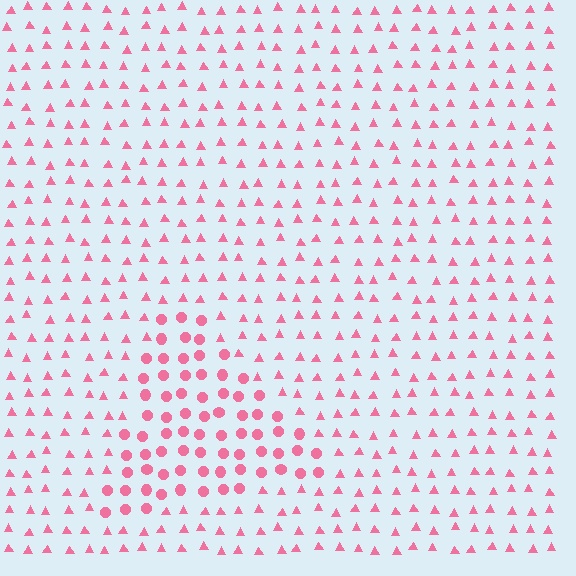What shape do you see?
I see a triangle.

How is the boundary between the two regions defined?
The boundary is defined by a change in element shape: circles inside vs. triangles outside. All elements share the same color and spacing.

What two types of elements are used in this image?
The image uses circles inside the triangle region and triangles outside it.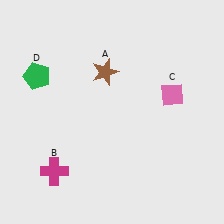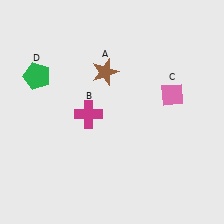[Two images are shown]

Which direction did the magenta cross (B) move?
The magenta cross (B) moved up.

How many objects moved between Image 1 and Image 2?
1 object moved between the two images.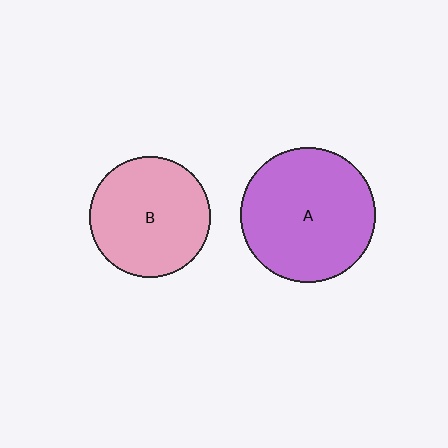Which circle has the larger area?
Circle A (purple).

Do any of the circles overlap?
No, none of the circles overlap.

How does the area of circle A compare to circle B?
Approximately 1.3 times.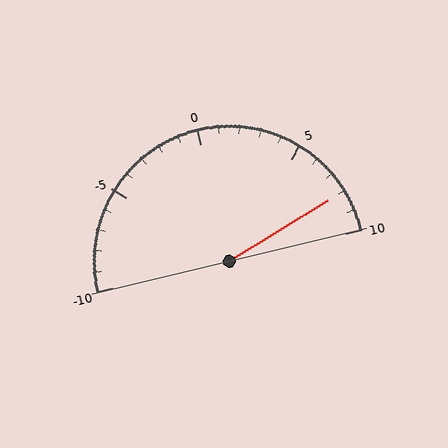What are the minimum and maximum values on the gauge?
The gauge ranges from -10 to 10.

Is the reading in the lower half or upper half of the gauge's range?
The reading is in the upper half of the range (-10 to 10).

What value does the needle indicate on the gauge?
The needle indicates approximately 8.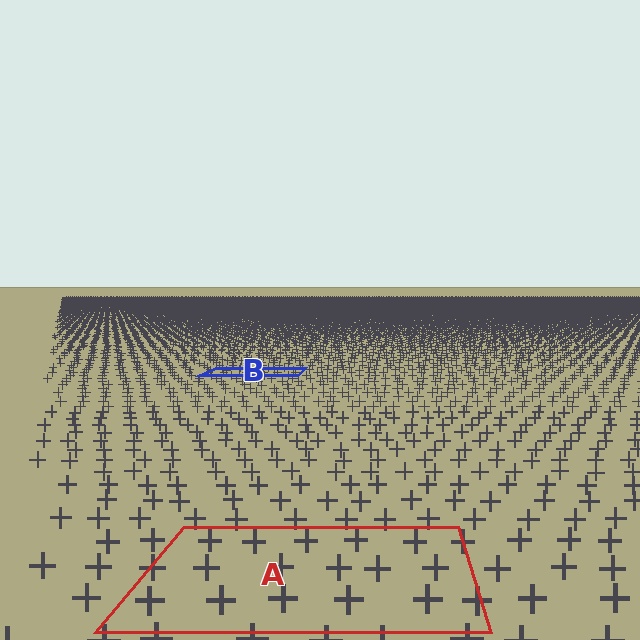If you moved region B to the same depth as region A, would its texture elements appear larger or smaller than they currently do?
They would appear larger. At a closer depth, the same texture elements are projected at a bigger on-screen size.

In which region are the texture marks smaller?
The texture marks are smaller in region B, because it is farther away.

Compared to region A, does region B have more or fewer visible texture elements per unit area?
Region B has more texture elements per unit area — they are packed more densely because it is farther away.